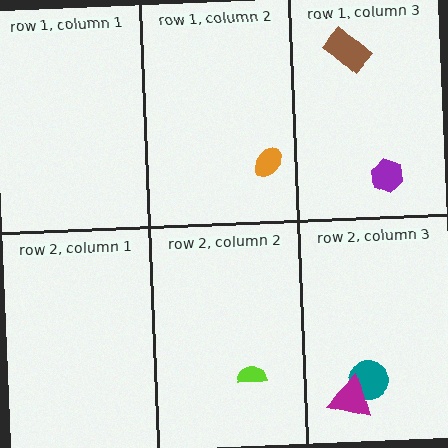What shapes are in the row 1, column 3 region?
The purple hexagon, the brown rectangle.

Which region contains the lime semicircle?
The row 2, column 2 region.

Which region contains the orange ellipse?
The row 1, column 2 region.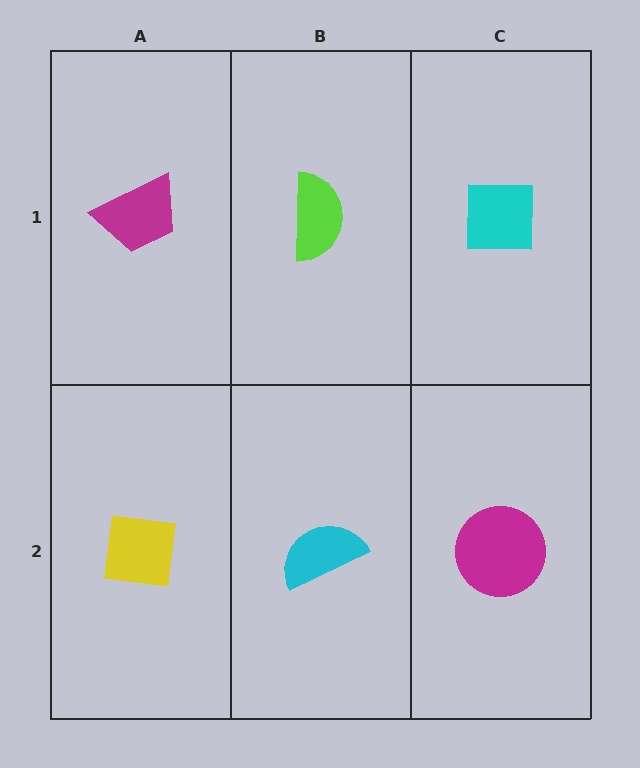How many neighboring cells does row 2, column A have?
2.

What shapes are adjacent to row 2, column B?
A lime semicircle (row 1, column B), a yellow square (row 2, column A), a magenta circle (row 2, column C).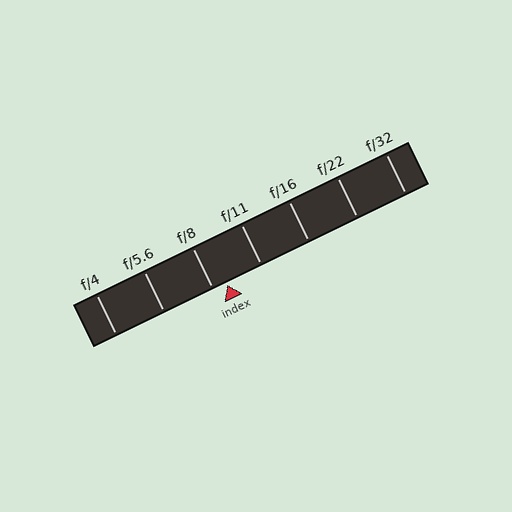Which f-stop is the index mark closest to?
The index mark is closest to f/8.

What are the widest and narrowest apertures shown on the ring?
The widest aperture shown is f/4 and the narrowest is f/32.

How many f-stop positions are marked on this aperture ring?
There are 7 f-stop positions marked.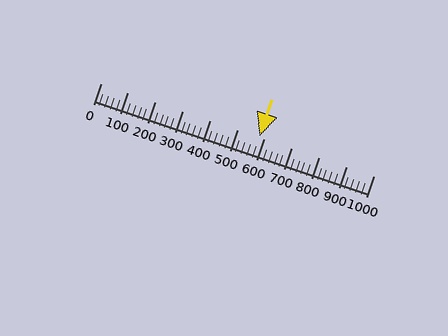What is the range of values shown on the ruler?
The ruler shows values from 0 to 1000.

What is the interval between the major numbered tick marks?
The major tick marks are spaced 100 units apart.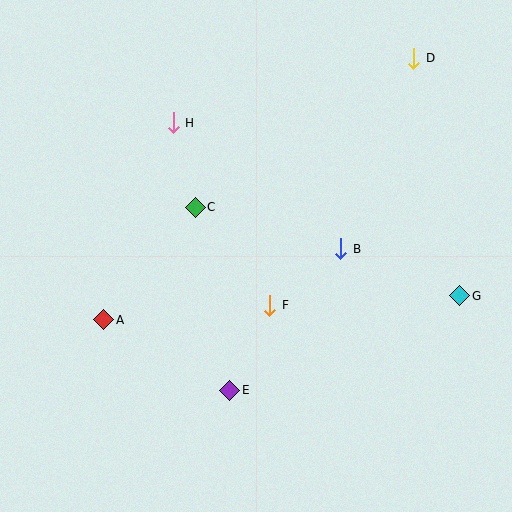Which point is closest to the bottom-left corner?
Point A is closest to the bottom-left corner.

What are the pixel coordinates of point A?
Point A is at (104, 320).